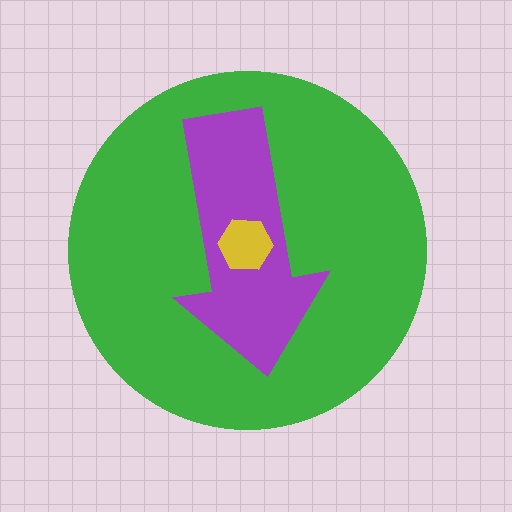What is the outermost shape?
The green circle.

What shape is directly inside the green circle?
The purple arrow.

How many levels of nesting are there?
3.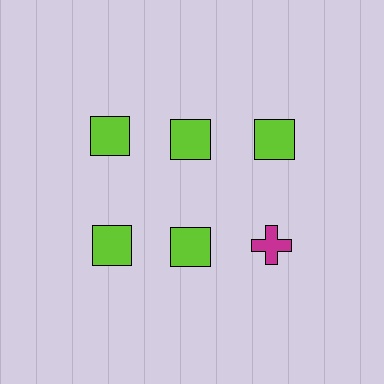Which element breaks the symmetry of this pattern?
The magenta cross in the second row, center column breaks the symmetry. All other shapes are lime squares.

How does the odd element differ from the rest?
It differs in both color (magenta instead of lime) and shape (cross instead of square).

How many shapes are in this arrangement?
There are 6 shapes arranged in a grid pattern.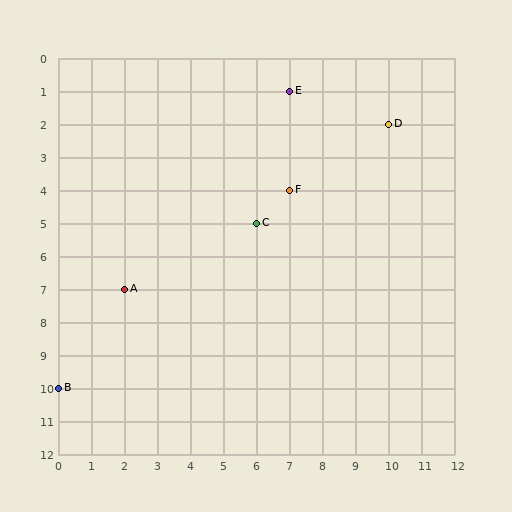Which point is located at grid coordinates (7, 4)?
Point F is at (7, 4).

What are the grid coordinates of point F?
Point F is at grid coordinates (7, 4).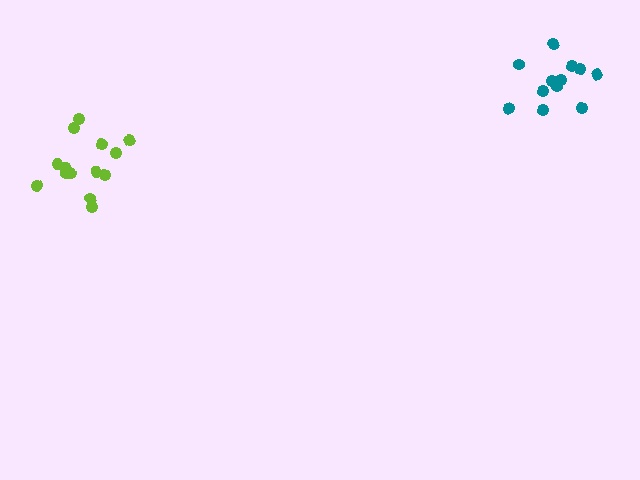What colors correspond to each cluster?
The clusters are colored: teal, lime.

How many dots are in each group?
Group 1: 12 dots, Group 2: 14 dots (26 total).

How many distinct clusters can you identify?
There are 2 distinct clusters.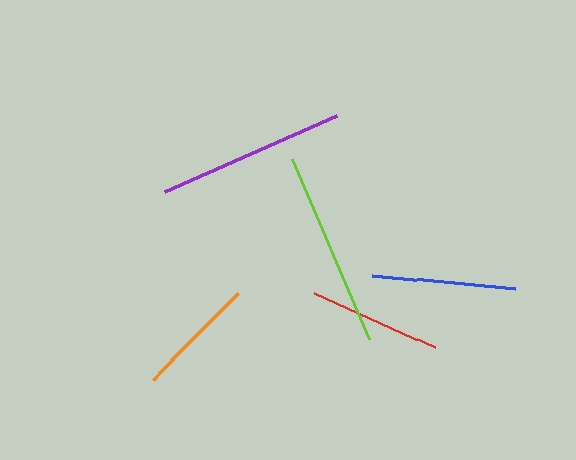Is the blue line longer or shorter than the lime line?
The lime line is longer than the blue line.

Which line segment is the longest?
The lime line is the longest at approximately 196 pixels.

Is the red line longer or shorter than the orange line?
The red line is longer than the orange line.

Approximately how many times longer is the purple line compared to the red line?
The purple line is approximately 1.4 times the length of the red line.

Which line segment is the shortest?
The orange line is the shortest at approximately 123 pixels.